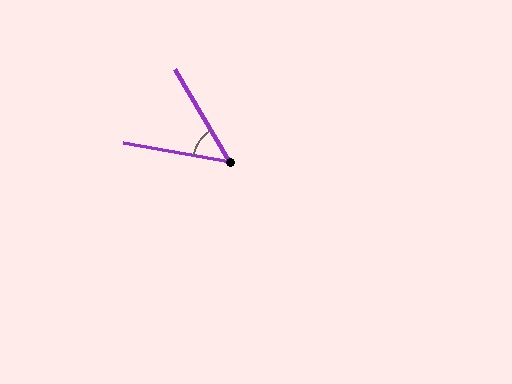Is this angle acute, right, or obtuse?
It is acute.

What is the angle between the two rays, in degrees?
Approximately 49 degrees.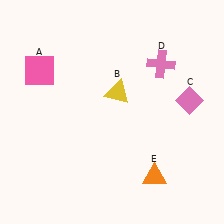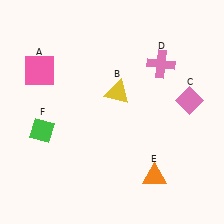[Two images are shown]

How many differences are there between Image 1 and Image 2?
There is 1 difference between the two images.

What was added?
A green diamond (F) was added in Image 2.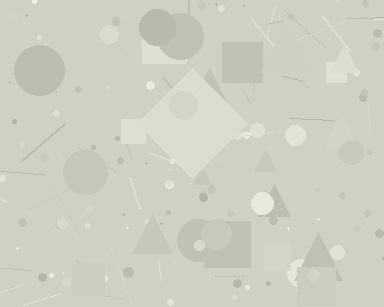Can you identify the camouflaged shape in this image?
The camouflaged shape is a diamond.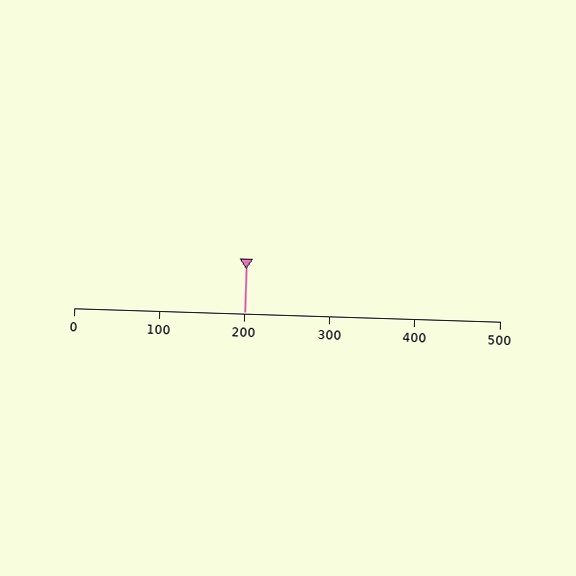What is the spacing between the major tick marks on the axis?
The major ticks are spaced 100 apart.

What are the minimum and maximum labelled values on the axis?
The axis runs from 0 to 500.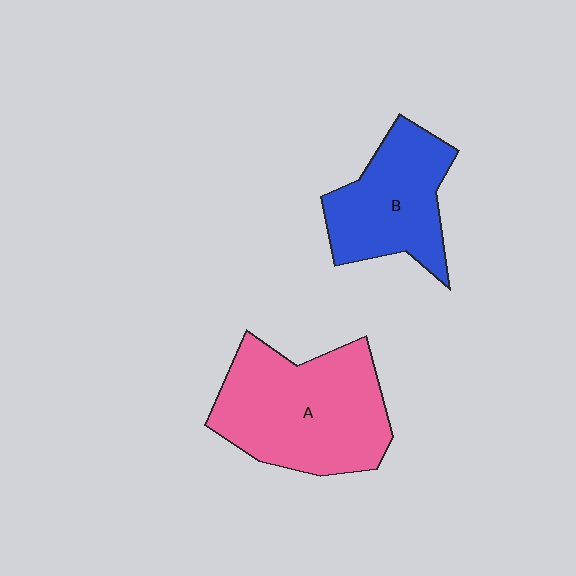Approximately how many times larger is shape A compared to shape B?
Approximately 1.4 times.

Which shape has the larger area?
Shape A (pink).